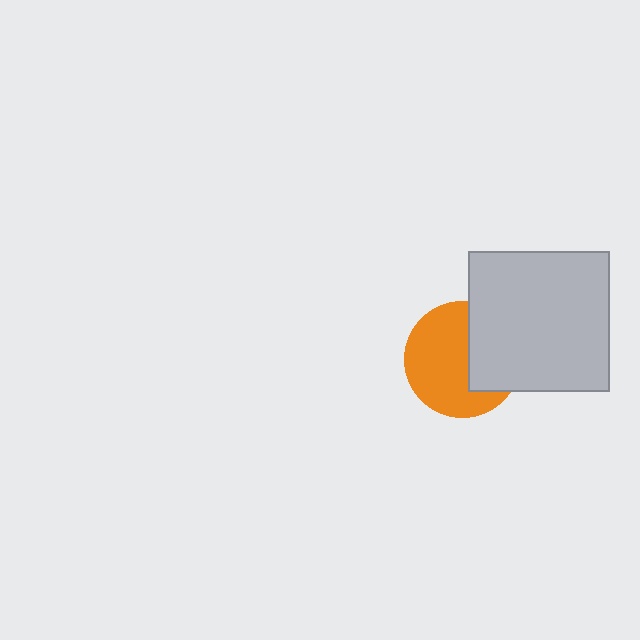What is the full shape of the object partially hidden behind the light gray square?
The partially hidden object is an orange circle.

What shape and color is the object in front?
The object in front is a light gray square.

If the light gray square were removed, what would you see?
You would see the complete orange circle.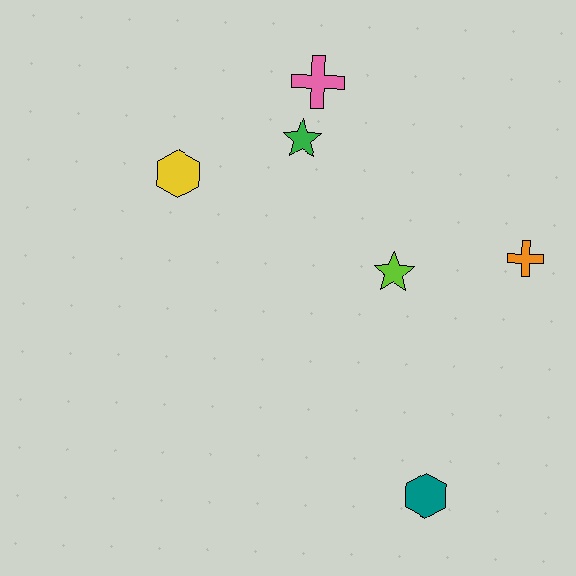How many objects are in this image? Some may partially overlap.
There are 6 objects.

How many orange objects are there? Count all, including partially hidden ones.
There is 1 orange object.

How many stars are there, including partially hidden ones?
There are 2 stars.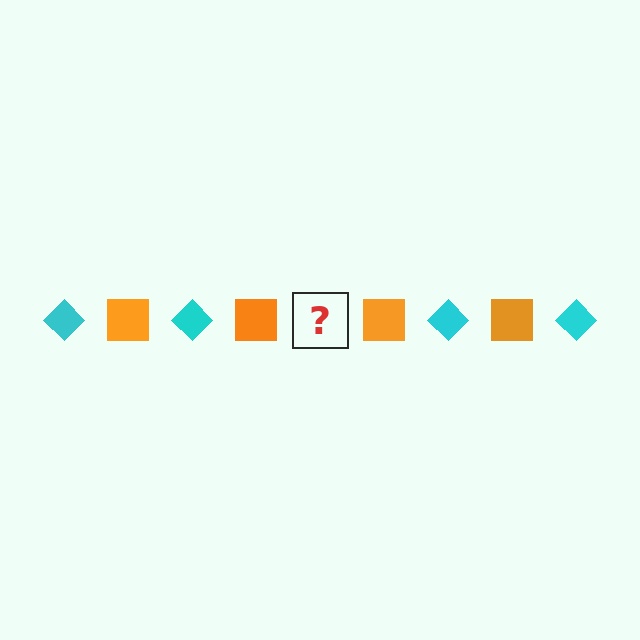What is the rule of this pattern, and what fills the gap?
The rule is that the pattern alternates between cyan diamond and orange square. The gap should be filled with a cyan diamond.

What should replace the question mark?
The question mark should be replaced with a cyan diamond.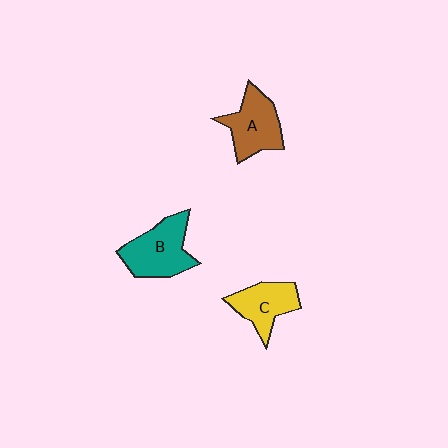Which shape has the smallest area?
Shape C (yellow).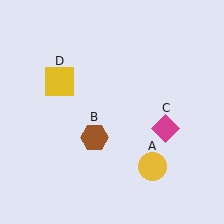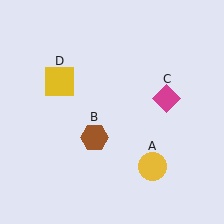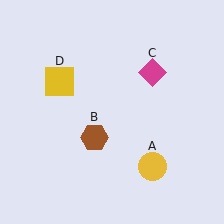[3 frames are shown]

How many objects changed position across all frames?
1 object changed position: magenta diamond (object C).